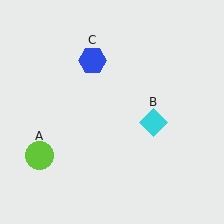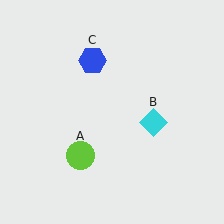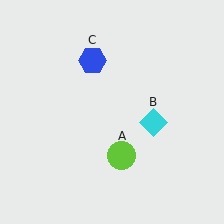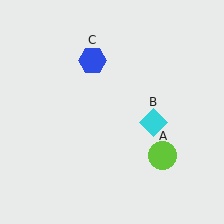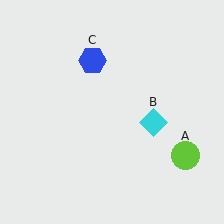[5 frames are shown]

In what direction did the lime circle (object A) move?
The lime circle (object A) moved right.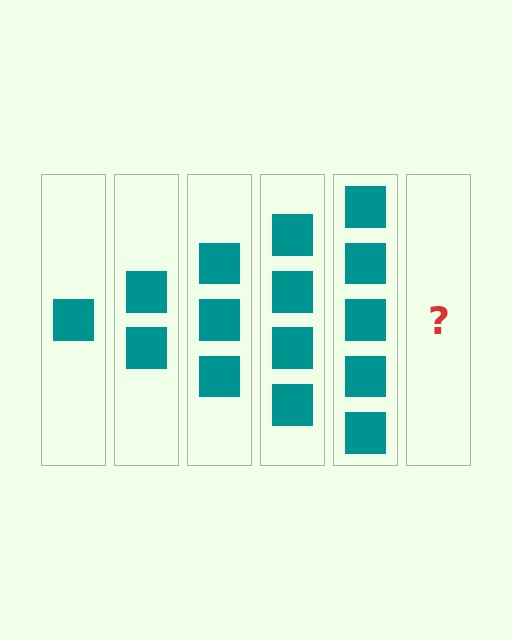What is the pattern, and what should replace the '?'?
The pattern is that each step adds one more square. The '?' should be 6 squares.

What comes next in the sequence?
The next element should be 6 squares.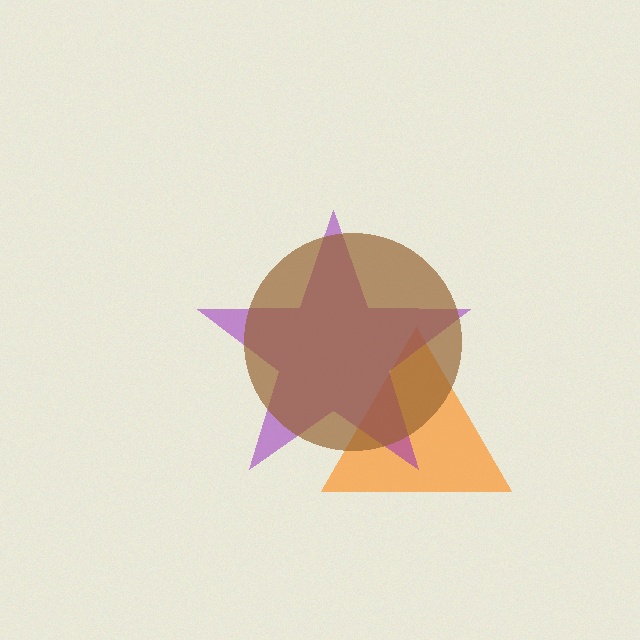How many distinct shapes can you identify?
There are 3 distinct shapes: an orange triangle, a purple star, a brown circle.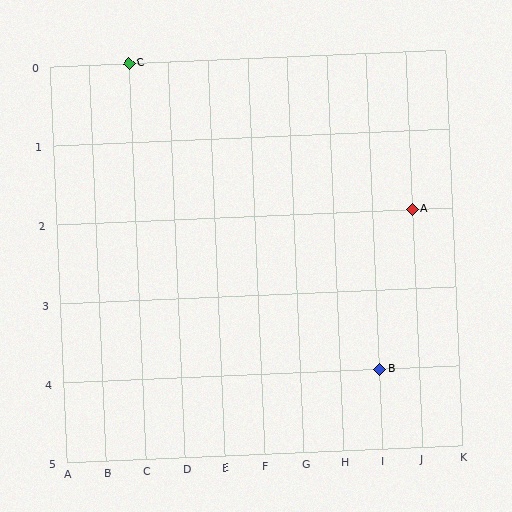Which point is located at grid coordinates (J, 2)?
Point A is at (J, 2).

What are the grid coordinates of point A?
Point A is at grid coordinates (J, 2).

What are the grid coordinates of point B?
Point B is at grid coordinates (I, 4).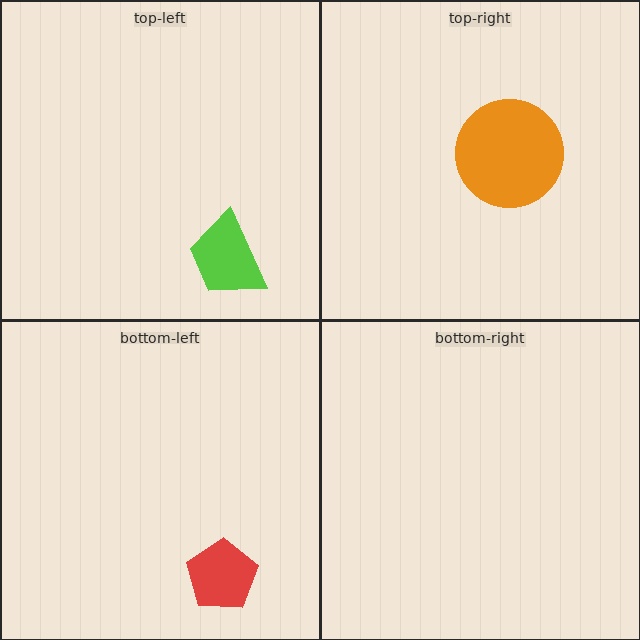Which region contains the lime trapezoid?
The top-left region.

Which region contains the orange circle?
The top-right region.